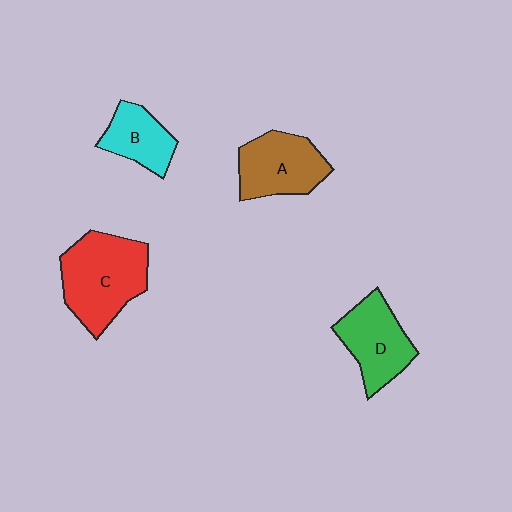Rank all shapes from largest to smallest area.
From largest to smallest: C (red), A (brown), D (green), B (cyan).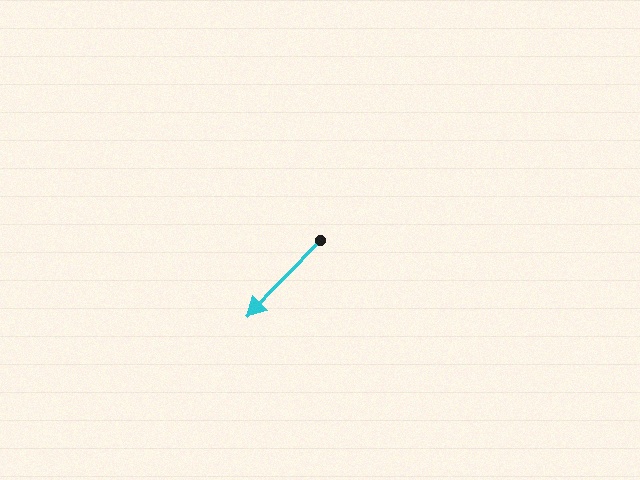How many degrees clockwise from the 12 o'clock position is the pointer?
Approximately 224 degrees.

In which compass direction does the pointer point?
Southwest.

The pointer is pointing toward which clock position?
Roughly 7 o'clock.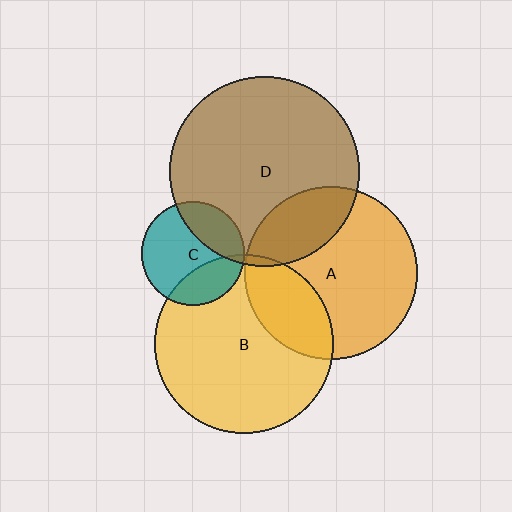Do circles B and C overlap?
Yes.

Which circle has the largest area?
Circle D (brown).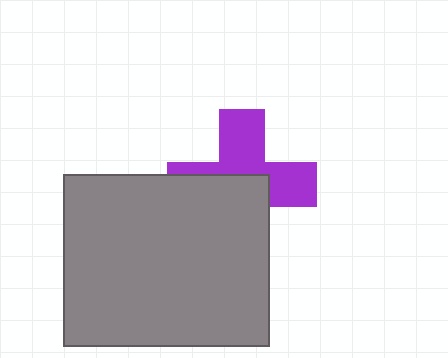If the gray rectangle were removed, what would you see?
You would see the complete purple cross.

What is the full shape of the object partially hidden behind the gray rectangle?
The partially hidden object is a purple cross.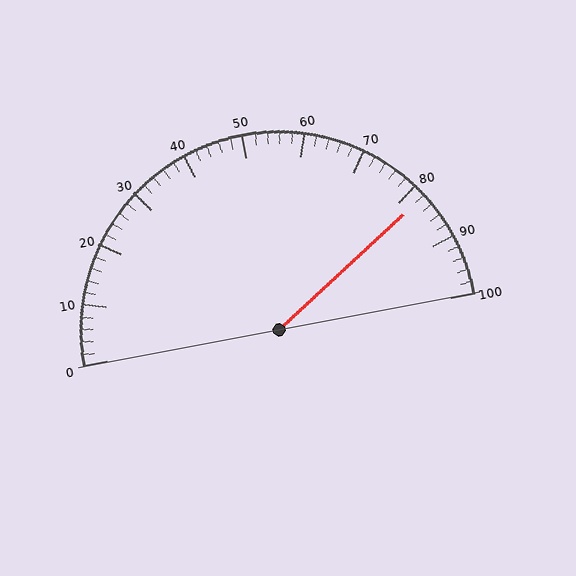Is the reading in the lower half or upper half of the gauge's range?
The reading is in the upper half of the range (0 to 100).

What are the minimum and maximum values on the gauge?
The gauge ranges from 0 to 100.